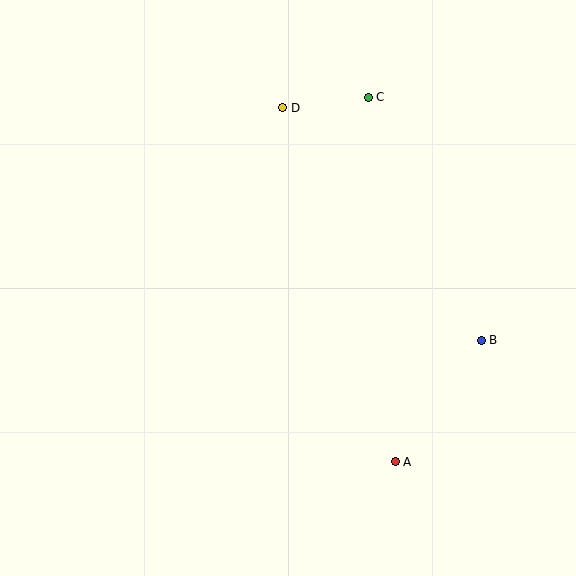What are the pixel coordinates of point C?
Point C is at (368, 97).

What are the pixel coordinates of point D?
Point D is at (283, 108).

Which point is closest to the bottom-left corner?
Point A is closest to the bottom-left corner.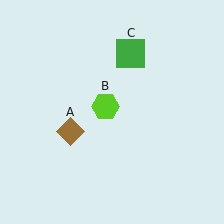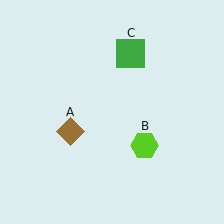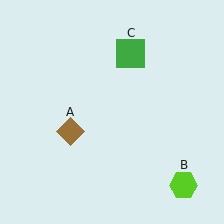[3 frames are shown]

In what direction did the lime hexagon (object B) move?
The lime hexagon (object B) moved down and to the right.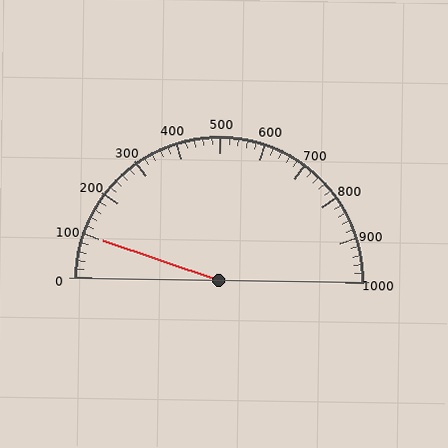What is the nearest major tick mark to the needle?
The nearest major tick mark is 100.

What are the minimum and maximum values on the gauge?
The gauge ranges from 0 to 1000.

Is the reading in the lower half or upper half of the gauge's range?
The reading is in the lower half of the range (0 to 1000).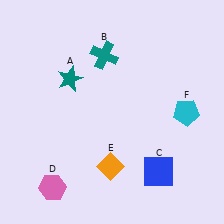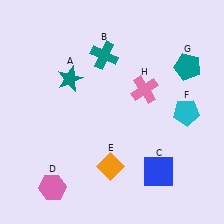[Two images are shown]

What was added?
A teal pentagon (G), a pink cross (H) were added in Image 2.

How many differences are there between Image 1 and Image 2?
There are 2 differences between the two images.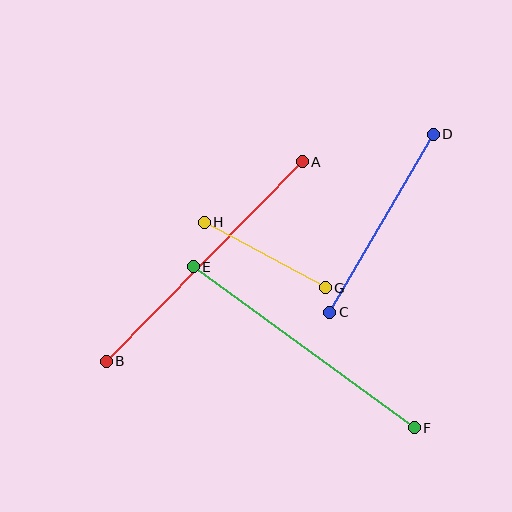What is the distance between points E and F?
The distance is approximately 273 pixels.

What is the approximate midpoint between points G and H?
The midpoint is at approximately (265, 255) pixels.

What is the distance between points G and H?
The distance is approximately 138 pixels.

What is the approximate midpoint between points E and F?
The midpoint is at approximately (304, 347) pixels.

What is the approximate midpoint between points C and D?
The midpoint is at approximately (382, 223) pixels.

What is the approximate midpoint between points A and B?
The midpoint is at approximately (204, 262) pixels.